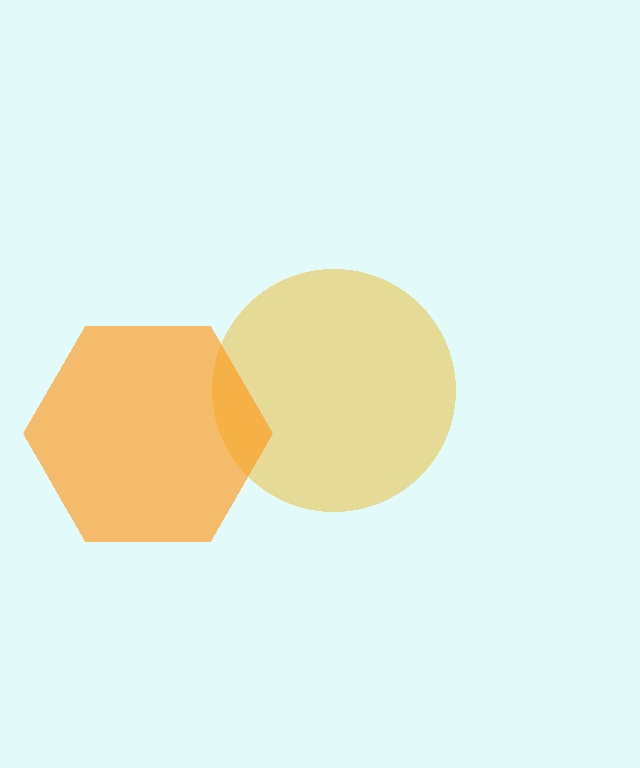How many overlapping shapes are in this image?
There are 2 overlapping shapes in the image.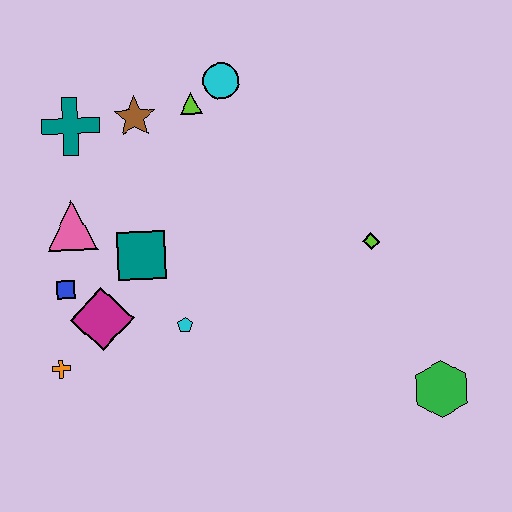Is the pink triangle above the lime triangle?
No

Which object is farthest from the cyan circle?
The green hexagon is farthest from the cyan circle.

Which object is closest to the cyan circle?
The lime triangle is closest to the cyan circle.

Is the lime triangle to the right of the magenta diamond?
Yes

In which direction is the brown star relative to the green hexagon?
The brown star is to the left of the green hexagon.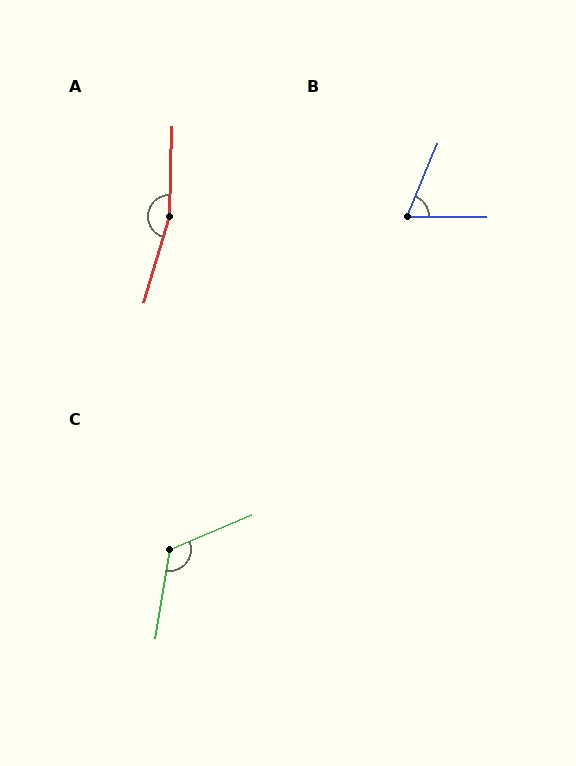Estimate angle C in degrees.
Approximately 122 degrees.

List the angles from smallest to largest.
B (67°), C (122°), A (165°).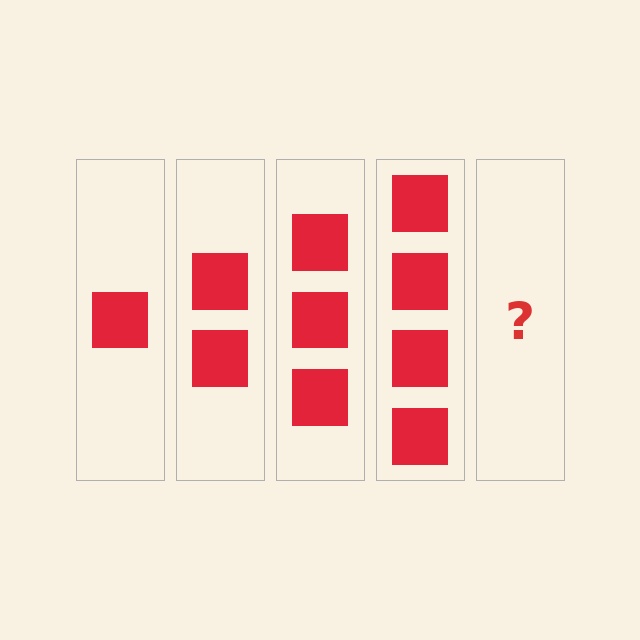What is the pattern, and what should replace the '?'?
The pattern is that each step adds one more square. The '?' should be 5 squares.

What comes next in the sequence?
The next element should be 5 squares.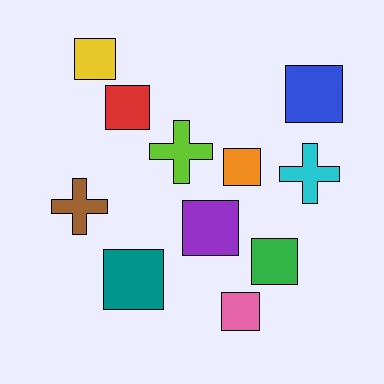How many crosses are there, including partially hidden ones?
There are 3 crosses.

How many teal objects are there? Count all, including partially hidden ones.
There is 1 teal object.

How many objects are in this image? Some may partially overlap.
There are 11 objects.